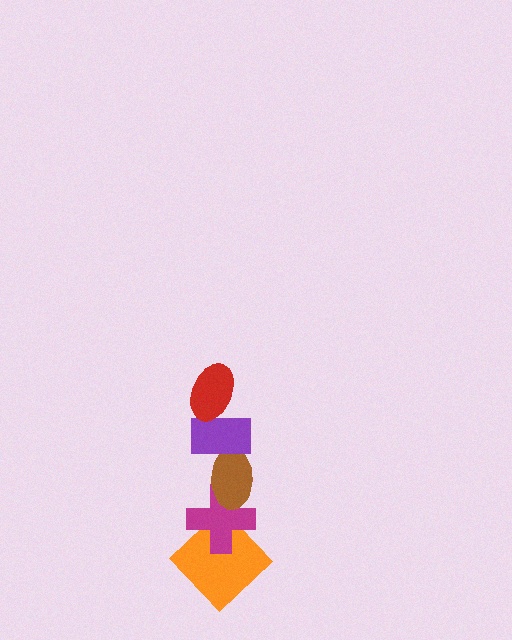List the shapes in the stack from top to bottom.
From top to bottom: the red ellipse, the purple rectangle, the brown ellipse, the magenta cross, the orange diamond.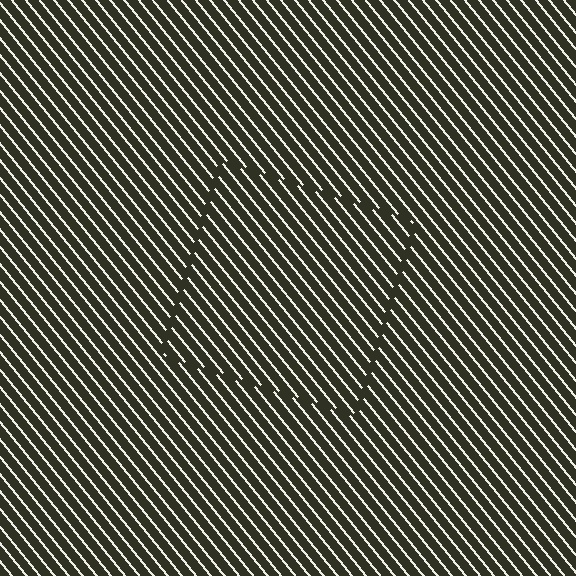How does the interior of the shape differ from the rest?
The interior of the shape contains the same grating, shifted by half a period — the contour is defined by the phase discontinuity where line-ends from the inner and outer gratings abut.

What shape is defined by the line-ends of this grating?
An illusory square. The interior of the shape contains the same grating, shifted by half a period — the contour is defined by the phase discontinuity where line-ends from the inner and outer gratings abut.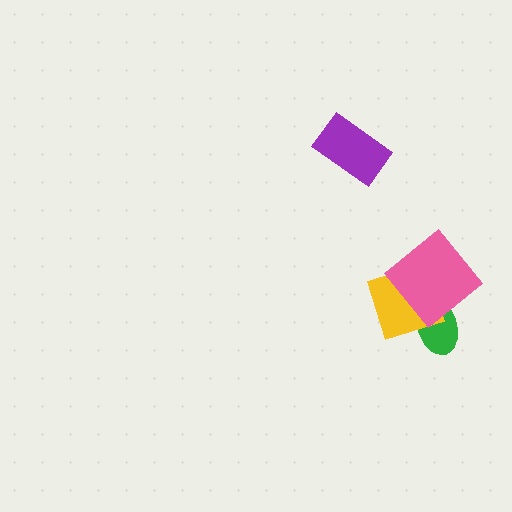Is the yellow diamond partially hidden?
Yes, it is partially covered by another shape.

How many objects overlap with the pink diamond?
2 objects overlap with the pink diamond.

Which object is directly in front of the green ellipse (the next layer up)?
The yellow diamond is directly in front of the green ellipse.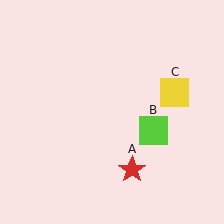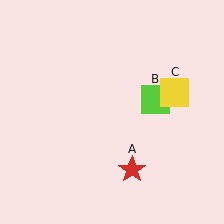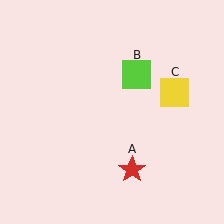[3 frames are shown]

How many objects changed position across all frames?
1 object changed position: lime square (object B).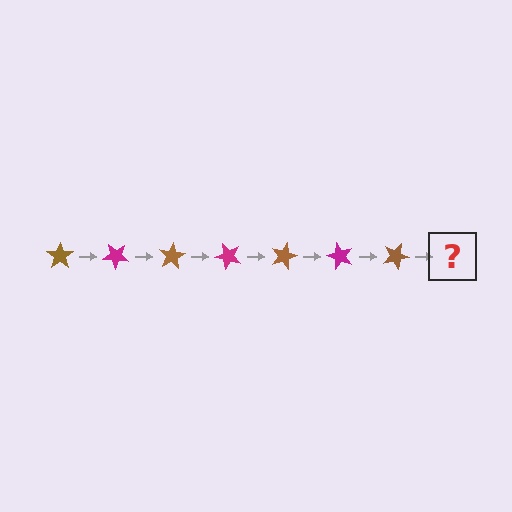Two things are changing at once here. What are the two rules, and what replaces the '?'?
The two rules are that it rotates 40 degrees each step and the color cycles through brown and magenta. The '?' should be a magenta star, rotated 280 degrees from the start.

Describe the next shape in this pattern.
It should be a magenta star, rotated 280 degrees from the start.